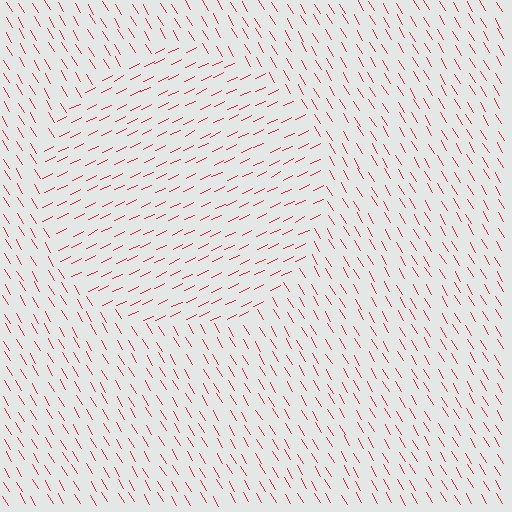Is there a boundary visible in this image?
Yes, there is a texture boundary formed by a change in line orientation.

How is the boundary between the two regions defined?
The boundary is defined purely by a change in line orientation (approximately 85 degrees difference). All lines are the same color and thickness.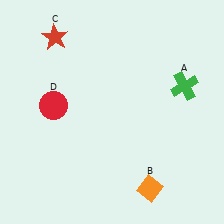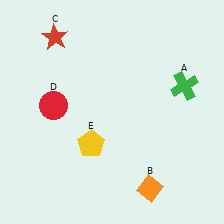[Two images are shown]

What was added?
A yellow pentagon (E) was added in Image 2.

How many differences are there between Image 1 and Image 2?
There is 1 difference between the two images.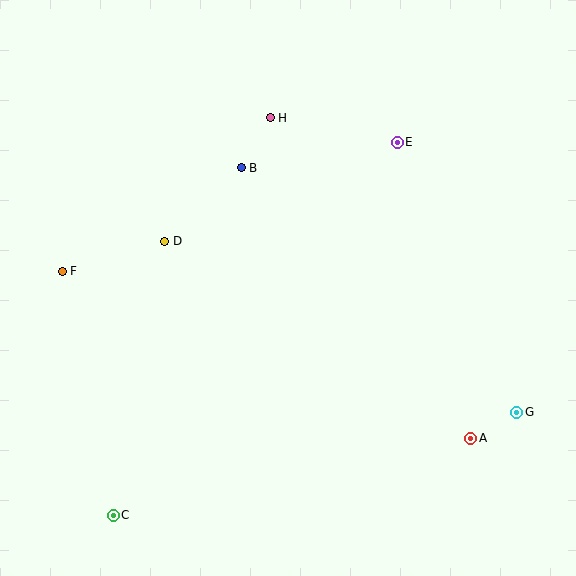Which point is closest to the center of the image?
Point B at (241, 168) is closest to the center.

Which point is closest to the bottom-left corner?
Point C is closest to the bottom-left corner.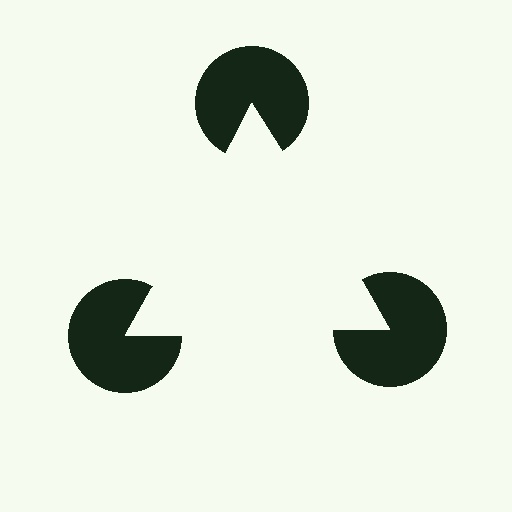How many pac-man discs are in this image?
There are 3 — one at each vertex of the illusory triangle.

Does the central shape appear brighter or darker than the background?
It typically appears slightly brighter than the background, even though no actual brightness change is drawn.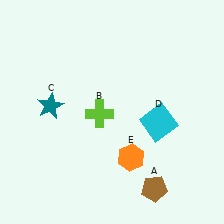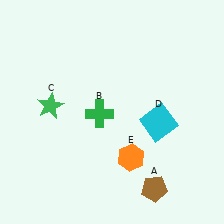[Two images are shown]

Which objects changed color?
B changed from lime to green. C changed from teal to green.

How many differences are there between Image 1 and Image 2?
There are 2 differences between the two images.